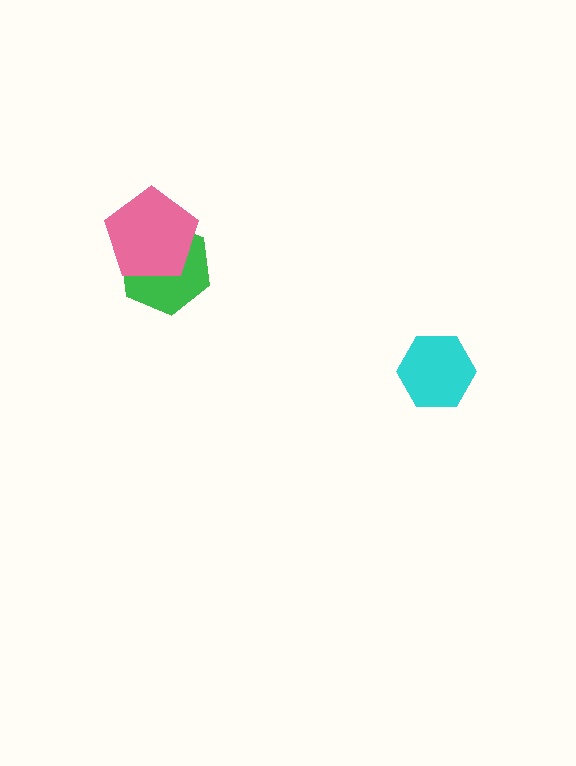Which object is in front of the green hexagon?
The pink pentagon is in front of the green hexagon.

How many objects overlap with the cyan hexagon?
0 objects overlap with the cyan hexagon.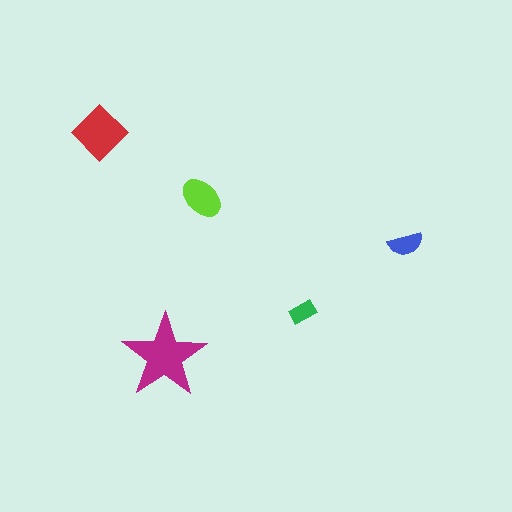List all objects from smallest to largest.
The green rectangle, the blue semicircle, the lime ellipse, the red diamond, the magenta star.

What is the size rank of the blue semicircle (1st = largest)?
4th.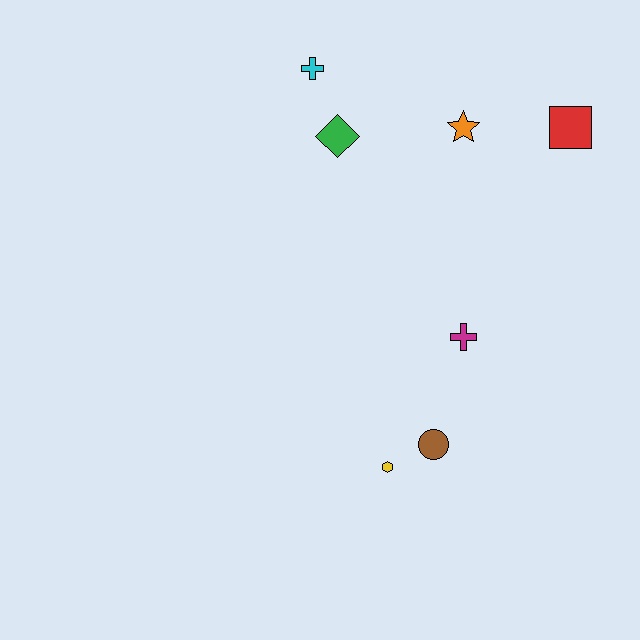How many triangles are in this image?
There are no triangles.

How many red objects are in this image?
There is 1 red object.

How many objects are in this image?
There are 7 objects.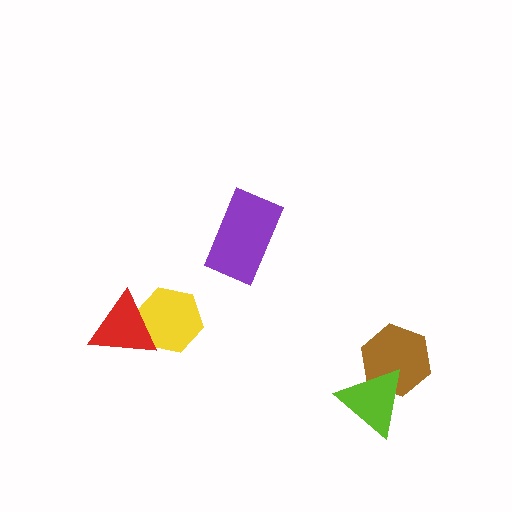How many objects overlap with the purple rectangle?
0 objects overlap with the purple rectangle.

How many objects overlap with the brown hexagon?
1 object overlaps with the brown hexagon.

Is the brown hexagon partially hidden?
Yes, it is partially covered by another shape.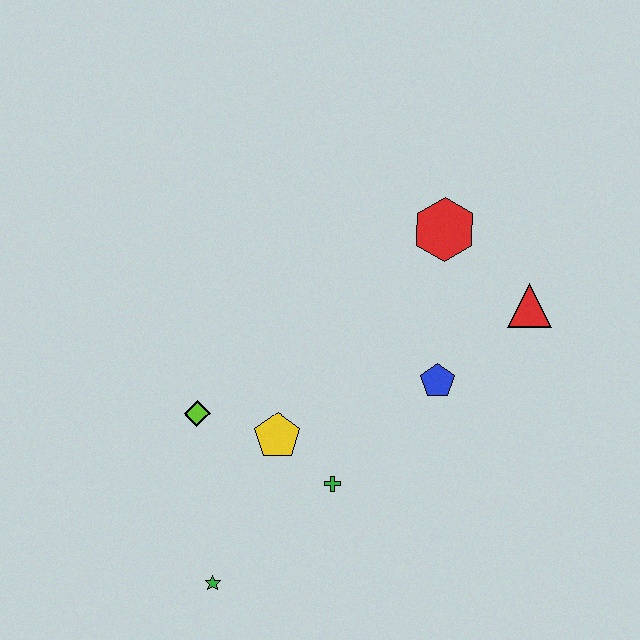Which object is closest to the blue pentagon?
The red triangle is closest to the blue pentagon.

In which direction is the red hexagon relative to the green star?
The red hexagon is above the green star.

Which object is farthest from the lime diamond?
The red triangle is farthest from the lime diamond.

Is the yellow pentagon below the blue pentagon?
Yes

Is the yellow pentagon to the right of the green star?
Yes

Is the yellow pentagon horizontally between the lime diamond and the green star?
No